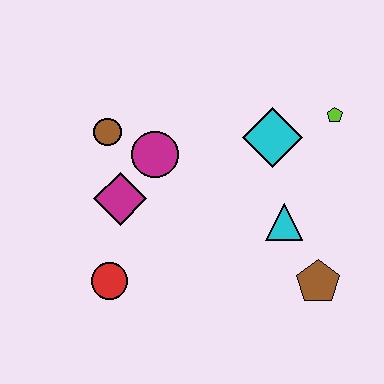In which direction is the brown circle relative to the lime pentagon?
The brown circle is to the left of the lime pentagon.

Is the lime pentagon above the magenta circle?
Yes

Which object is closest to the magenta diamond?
The magenta circle is closest to the magenta diamond.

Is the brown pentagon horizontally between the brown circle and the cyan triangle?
No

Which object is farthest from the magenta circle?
The brown pentagon is farthest from the magenta circle.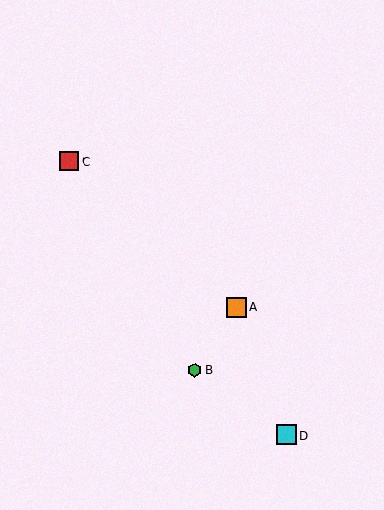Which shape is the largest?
The cyan square (labeled D) is the largest.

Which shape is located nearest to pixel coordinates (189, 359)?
The green hexagon (labeled B) at (195, 371) is nearest to that location.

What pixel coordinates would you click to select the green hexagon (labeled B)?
Click at (195, 371) to select the green hexagon B.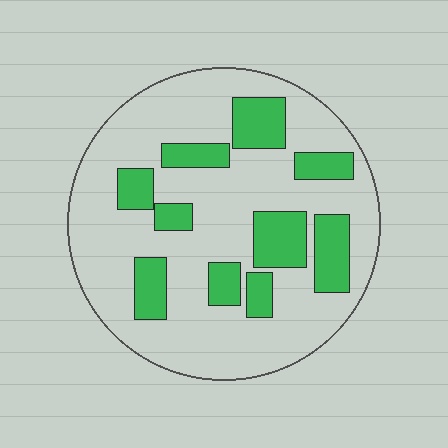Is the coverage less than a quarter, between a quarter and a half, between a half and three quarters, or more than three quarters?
Between a quarter and a half.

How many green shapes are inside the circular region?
10.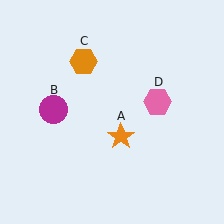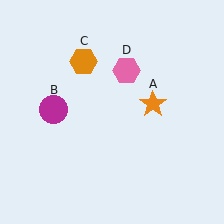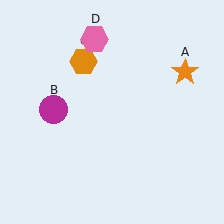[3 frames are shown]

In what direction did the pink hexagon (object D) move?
The pink hexagon (object D) moved up and to the left.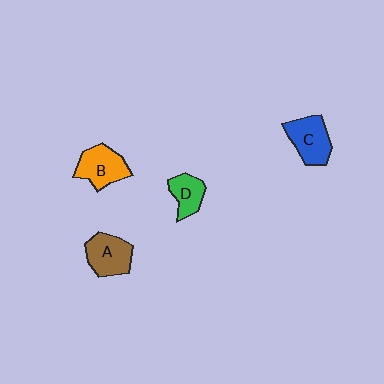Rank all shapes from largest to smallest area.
From largest to smallest: C (blue), B (orange), A (brown), D (green).